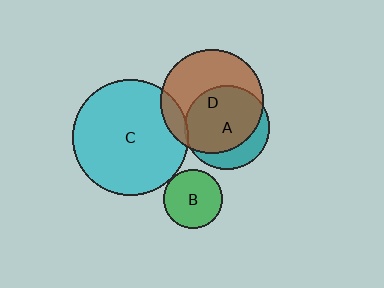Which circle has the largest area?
Circle C (cyan).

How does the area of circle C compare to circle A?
Approximately 1.9 times.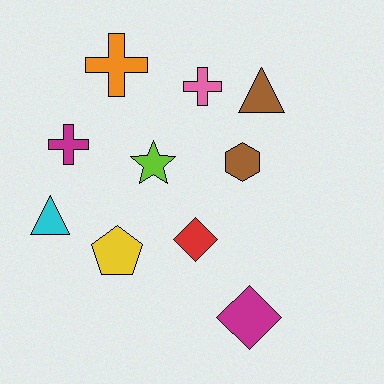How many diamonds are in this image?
There are 2 diamonds.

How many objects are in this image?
There are 10 objects.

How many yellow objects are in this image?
There is 1 yellow object.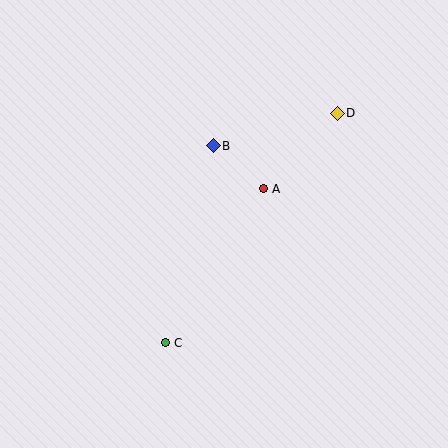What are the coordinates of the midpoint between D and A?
The midpoint between D and A is at (300, 151).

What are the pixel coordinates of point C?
Point C is at (165, 343).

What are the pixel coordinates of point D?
Point D is at (337, 113).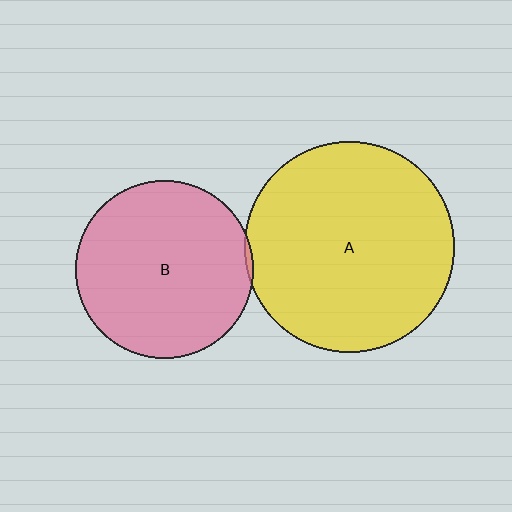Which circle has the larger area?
Circle A (yellow).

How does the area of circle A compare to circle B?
Approximately 1.4 times.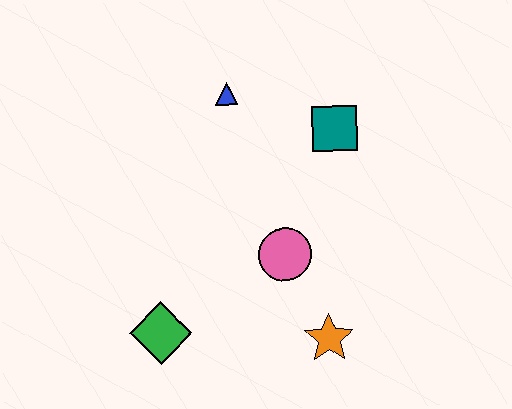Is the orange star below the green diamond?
Yes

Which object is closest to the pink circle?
The orange star is closest to the pink circle.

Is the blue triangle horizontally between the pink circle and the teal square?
No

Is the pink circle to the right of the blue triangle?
Yes